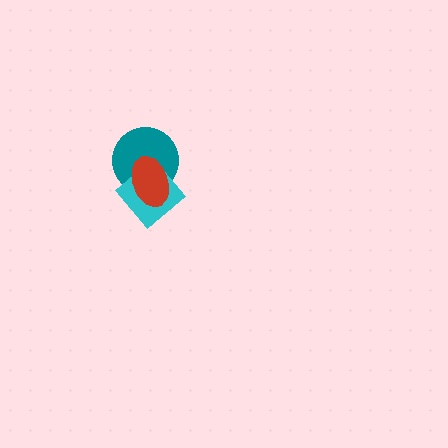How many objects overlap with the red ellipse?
2 objects overlap with the red ellipse.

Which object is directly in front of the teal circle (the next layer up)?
The cyan diamond is directly in front of the teal circle.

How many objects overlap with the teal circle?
2 objects overlap with the teal circle.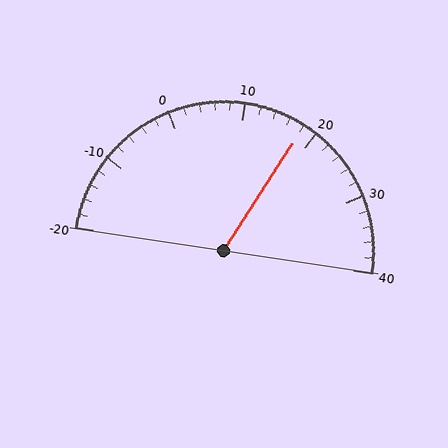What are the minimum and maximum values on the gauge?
The gauge ranges from -20 to 40.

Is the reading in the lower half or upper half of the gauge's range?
The reading is in the upper half of the range (-20 to 40).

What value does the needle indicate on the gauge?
The needle indicates approximately 18.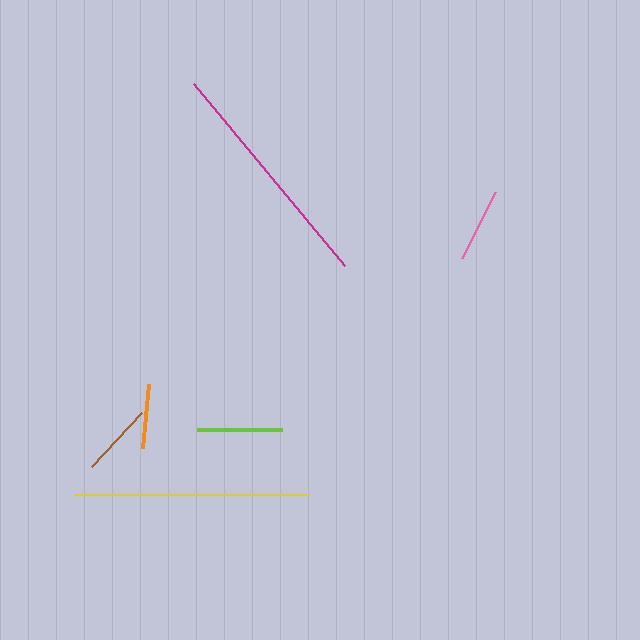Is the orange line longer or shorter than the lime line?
The lime line is longer than the orange line.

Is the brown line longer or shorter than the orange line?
The brown line is longer than the orange line.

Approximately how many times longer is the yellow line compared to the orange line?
The yellow line is approximately 3.7 times the length of the orange line.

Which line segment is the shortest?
The orange line is the shortest at approximately 64 pixels.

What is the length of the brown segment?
The brown segment is approximately 74 pixels long.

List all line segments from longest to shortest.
From longest to shortest: magenta, yellow, lime, pink, brown, orange.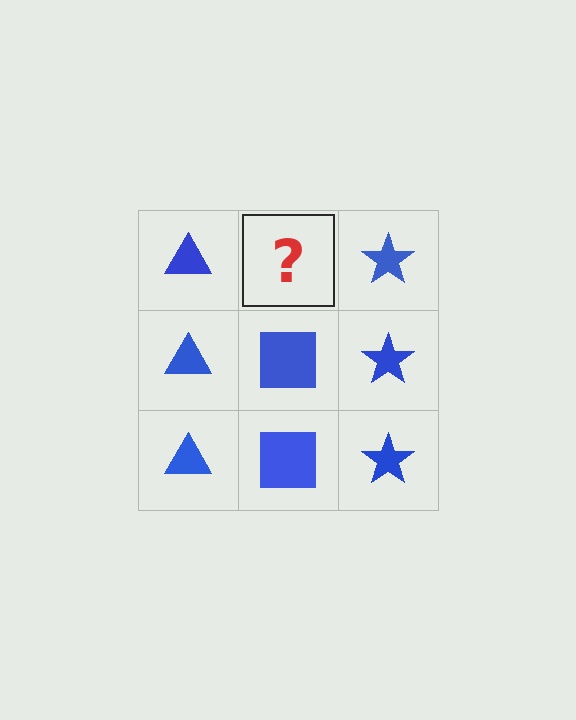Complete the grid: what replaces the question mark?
The question mark should be replaced with a blue square.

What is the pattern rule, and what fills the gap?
The rule is that each column has a consistent shape. The gap should be filled with a blue square.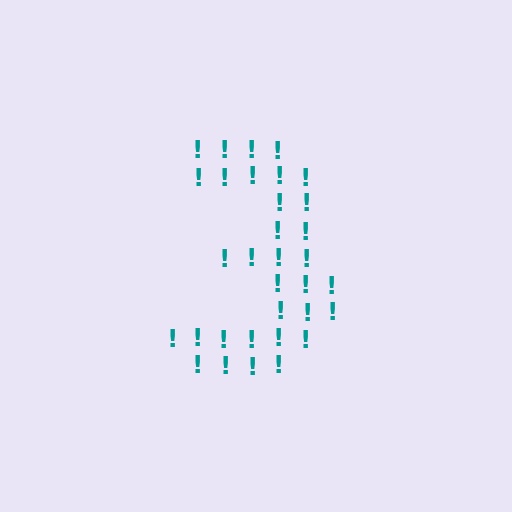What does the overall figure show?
The overall figure shows the digit 3.